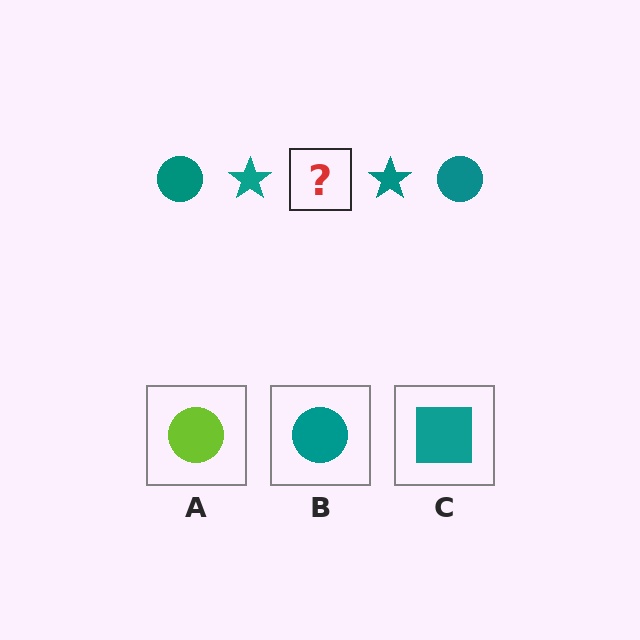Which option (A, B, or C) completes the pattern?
B.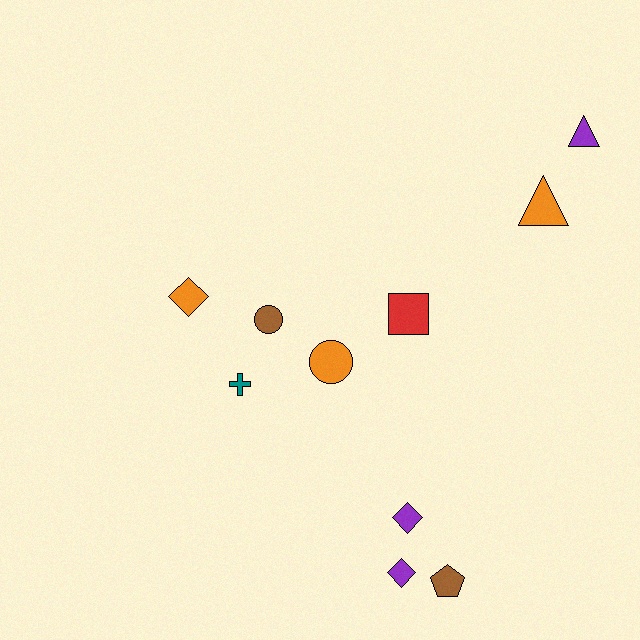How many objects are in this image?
There are 10 objects.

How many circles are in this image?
There are 2 circles.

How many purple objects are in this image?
There are 3 purple objects.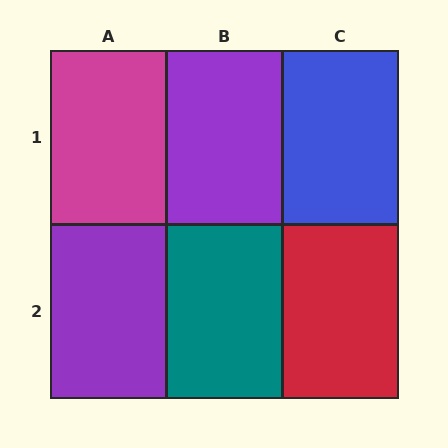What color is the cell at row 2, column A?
Purple.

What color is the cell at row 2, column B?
Teal.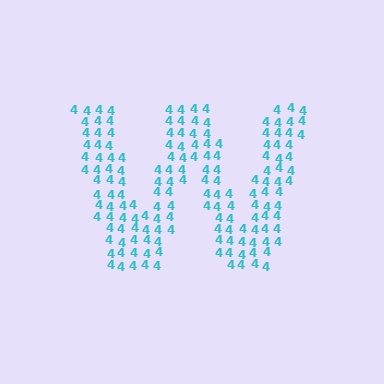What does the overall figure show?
The overall figure shows the letter W.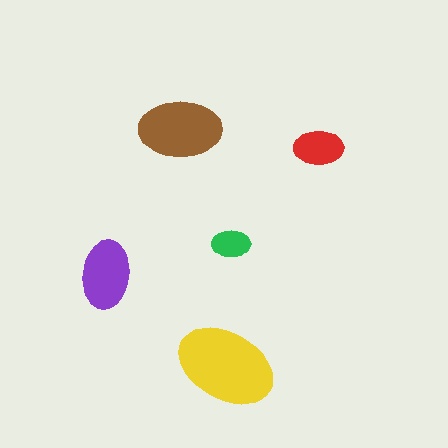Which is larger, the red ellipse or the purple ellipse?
The purple one.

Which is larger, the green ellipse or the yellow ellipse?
The yellow one.